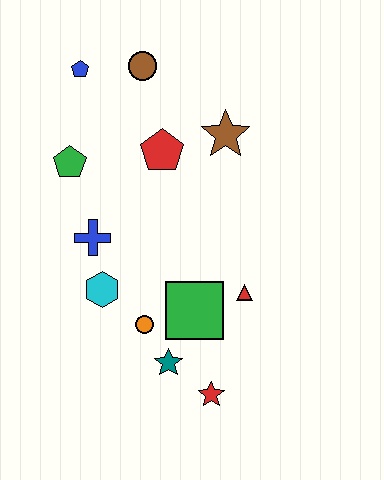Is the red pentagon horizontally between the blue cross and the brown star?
Yes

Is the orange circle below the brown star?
Yes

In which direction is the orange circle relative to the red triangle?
The orange circle is to the left of the red triangle.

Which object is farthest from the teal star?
The blue pentagon is farthest from the teal star.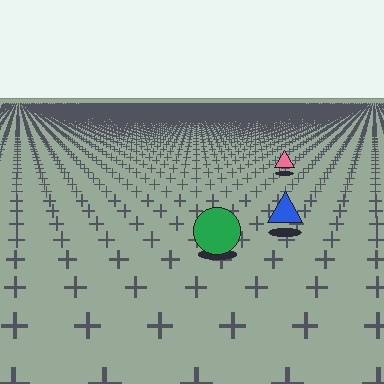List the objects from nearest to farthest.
From nearest to farthest: the green circle, the blue triangle, the pink triangle.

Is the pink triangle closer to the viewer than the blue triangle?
No. The blue triangle is closer — you can tell from the texture gradient: the ground texture is coarser near it.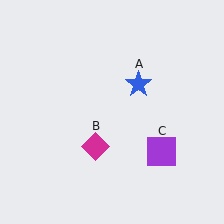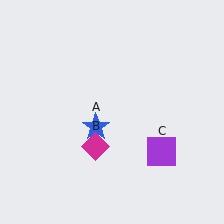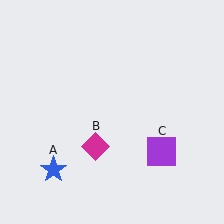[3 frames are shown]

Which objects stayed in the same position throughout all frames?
Magenta diamond (object B) and purple square (object C) remained stationary.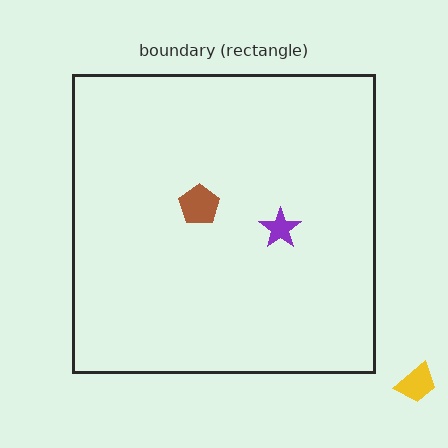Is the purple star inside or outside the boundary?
Inside.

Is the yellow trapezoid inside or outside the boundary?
Outside.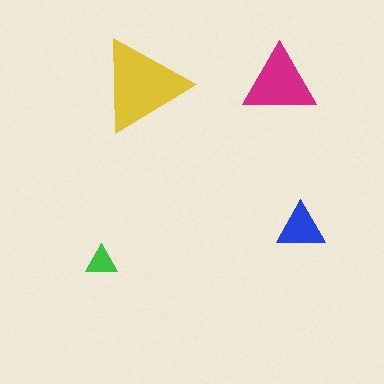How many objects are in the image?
There are 4 objects in the image.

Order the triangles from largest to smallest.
the yellow one, the magenta one, the blue one, the green one.